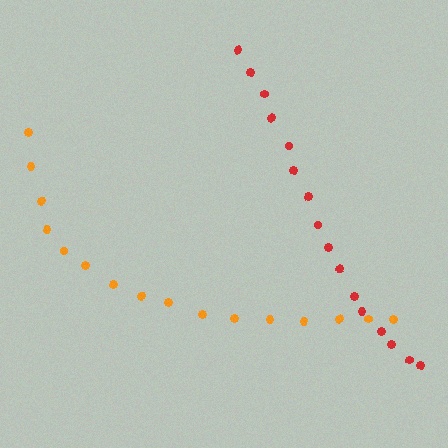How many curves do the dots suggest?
There are 2 distinct paths.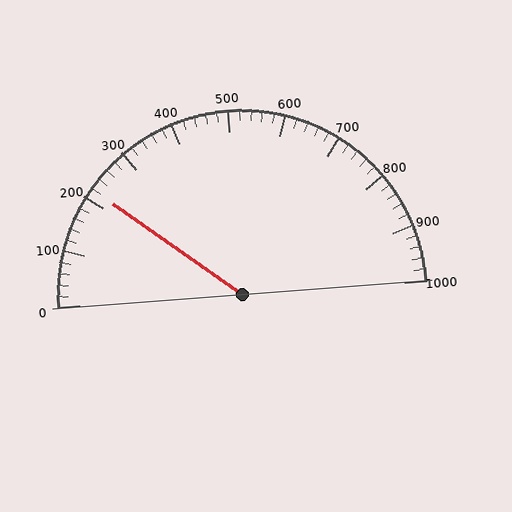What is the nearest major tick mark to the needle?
The nearest major tick mark is 200.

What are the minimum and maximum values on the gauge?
The gauge ranges from 0 to 1000.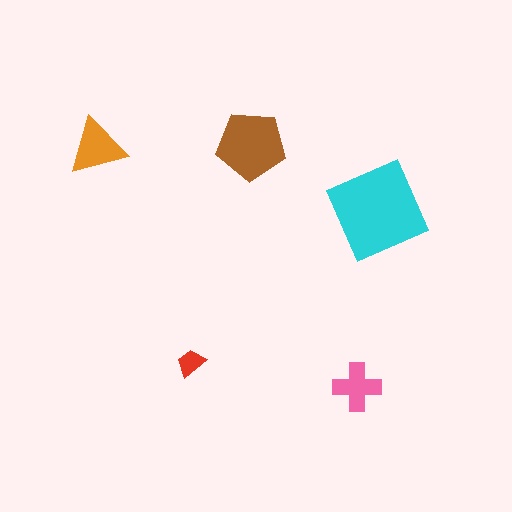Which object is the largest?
The cyan diamond.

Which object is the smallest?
The red trapezoid.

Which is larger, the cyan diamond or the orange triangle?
The cyan diamond.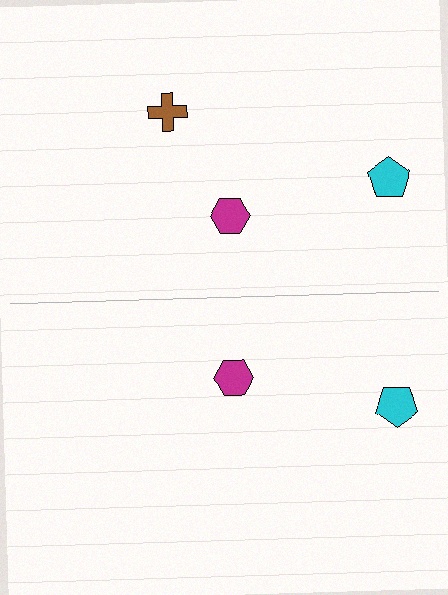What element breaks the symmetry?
A brown cross is missing from the bottom side.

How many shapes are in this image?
There are 5 shapes in this image.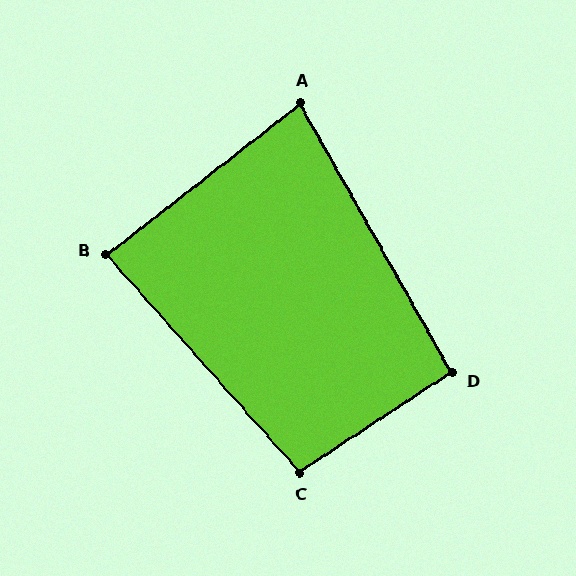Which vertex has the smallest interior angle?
A, at approximately 82 degrees.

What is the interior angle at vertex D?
Approximately 94 degrees (approximately right).